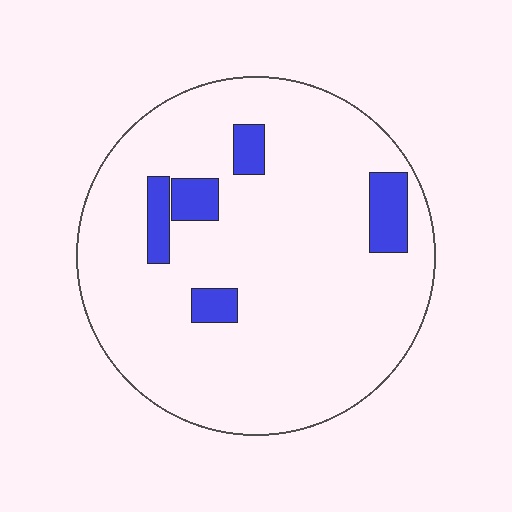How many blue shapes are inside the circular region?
5.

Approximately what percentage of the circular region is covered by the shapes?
Approximately 10%.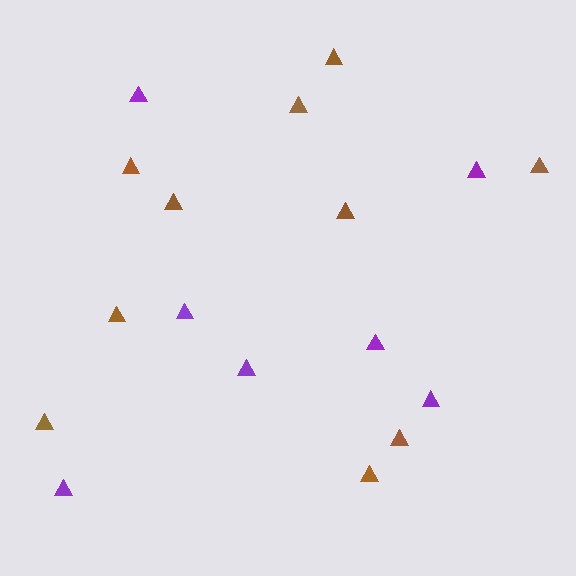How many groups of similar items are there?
There are 2 groups: one group of brown triangles (10) and one group of purple triangles (7).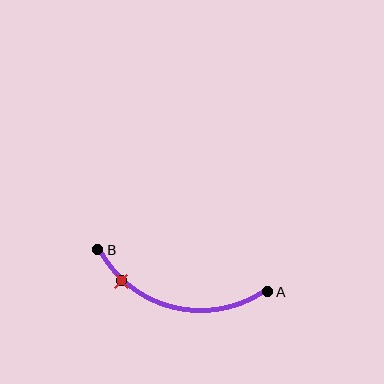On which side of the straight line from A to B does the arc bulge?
The arc bulges below the straight line connecting A and B.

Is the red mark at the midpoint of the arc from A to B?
No. The red mark lies on the arc but is closer to endpoint B. The arc midpoint would be at the point on the curve equidistant along the arc from both A and B.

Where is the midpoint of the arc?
The arc midpoint is the point on the curve farthest from the straight line joining A and B. It sits below that line.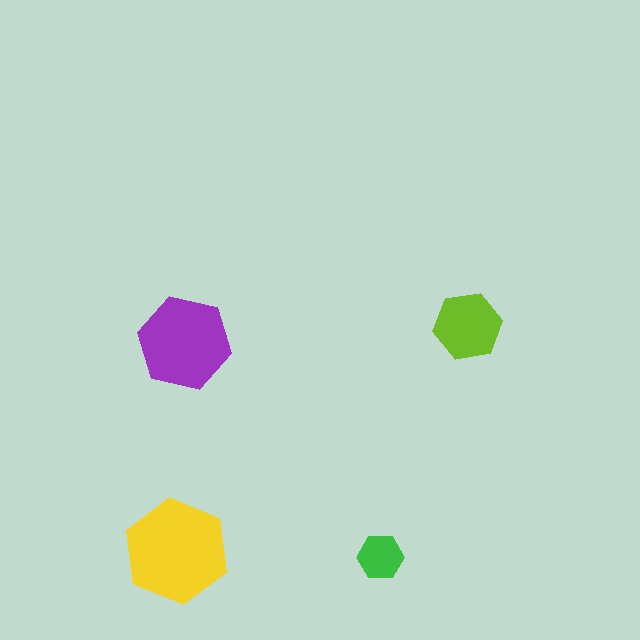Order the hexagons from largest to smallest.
the yellow one, the purple one, the lime one, the green one.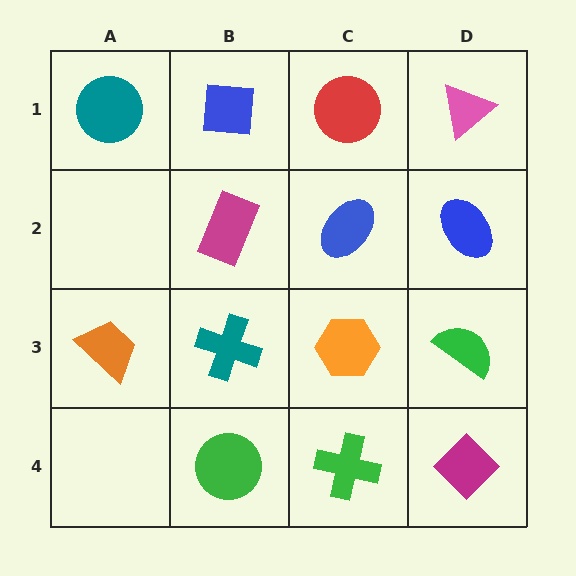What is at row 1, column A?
A teal circle.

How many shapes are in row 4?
3 shapes.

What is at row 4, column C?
A green cross.